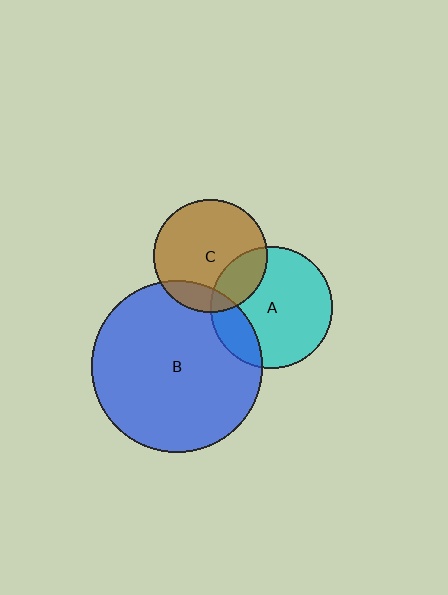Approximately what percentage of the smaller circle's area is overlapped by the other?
Approximately 15%.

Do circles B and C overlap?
Yes.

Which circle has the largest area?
Circle B (blue).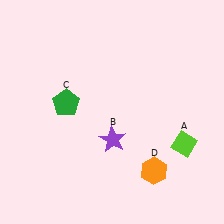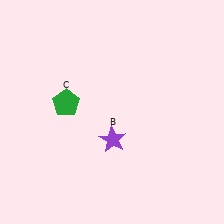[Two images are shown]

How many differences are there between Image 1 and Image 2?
There are 2 differences between the two images.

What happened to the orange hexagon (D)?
The orange hexagon (D) was removed in Image 2. It was in the bottom-right area of Image 1.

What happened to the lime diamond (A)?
The lime diamond (A) was removed in Image 2. It was in the bottom-right area of Image 1.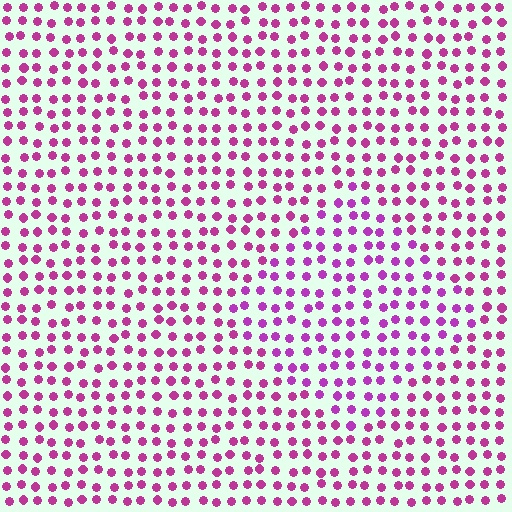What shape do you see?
I see a diamond.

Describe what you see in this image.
The image is filled with small magenta elements in a uniform arrangement. A diamond-shaped region is visible where the elements are tinted to a slightly different hue, forming a subtle color boundary.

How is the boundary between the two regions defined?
The boundary is defined purely by a slight shift in hue (about 20 degrees). Spacing, size, and orientation are identical on both sides.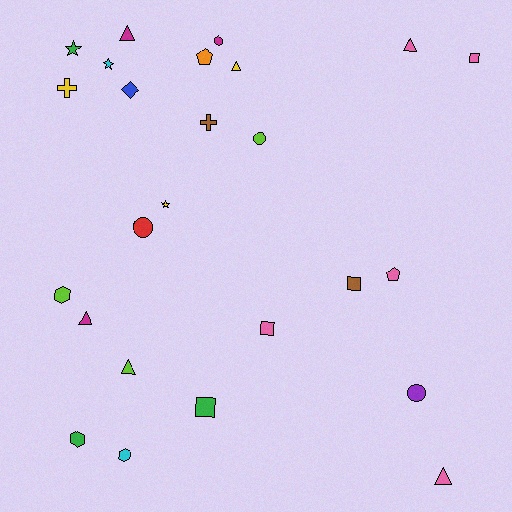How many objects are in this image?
There are 25 objects.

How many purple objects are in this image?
There is 1 purple object.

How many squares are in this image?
There are 4 squares.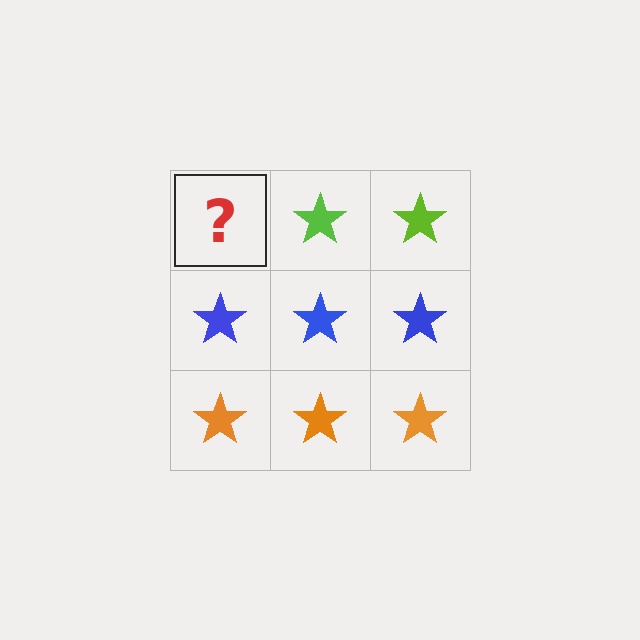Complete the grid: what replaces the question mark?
The question mark should be replaced with a lime star.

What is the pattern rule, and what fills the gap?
The rule is that each row has a consistent color. The gap should be filled with a lime star.